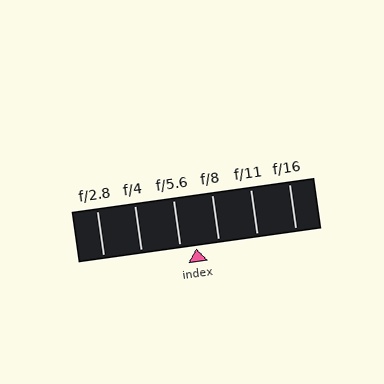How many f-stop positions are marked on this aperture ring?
There are 6 f-stop positions marked.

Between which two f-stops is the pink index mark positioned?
The index mark is between f/5.6 and f/8.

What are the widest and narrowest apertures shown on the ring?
The widest aperture shown is f/2.8 and the narrowest is f/16.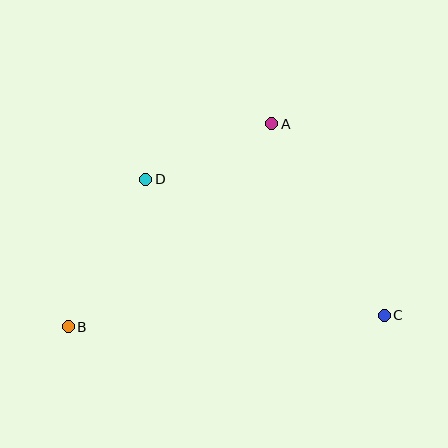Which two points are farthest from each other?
Points B and C are farthest from each other.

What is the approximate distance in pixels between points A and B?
The distance between A and B is approximately 287 pixels.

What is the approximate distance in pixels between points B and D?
The distance between B and D is approximately 166 pixels.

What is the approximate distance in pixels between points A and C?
The distance between A and C is approximately 222 pixels.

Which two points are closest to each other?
Points A and D are closest to each other.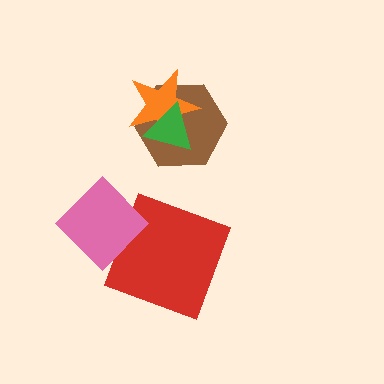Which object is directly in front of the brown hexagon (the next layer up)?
The orange star is directly in front of the brown hexagon.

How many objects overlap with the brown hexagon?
2 objects overlap with the brown hexagon.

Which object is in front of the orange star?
The green triangle is in front of the orange star.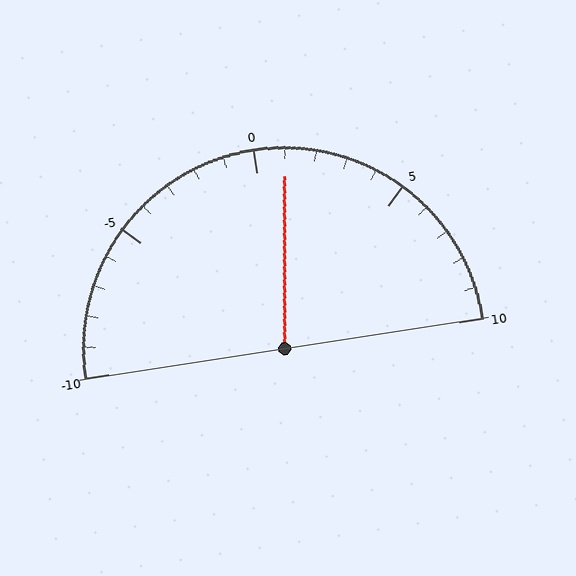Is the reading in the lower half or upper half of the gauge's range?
The reading is in the upper half of the range (-10 to 10).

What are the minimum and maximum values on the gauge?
The gauge ranges from -10 to 10.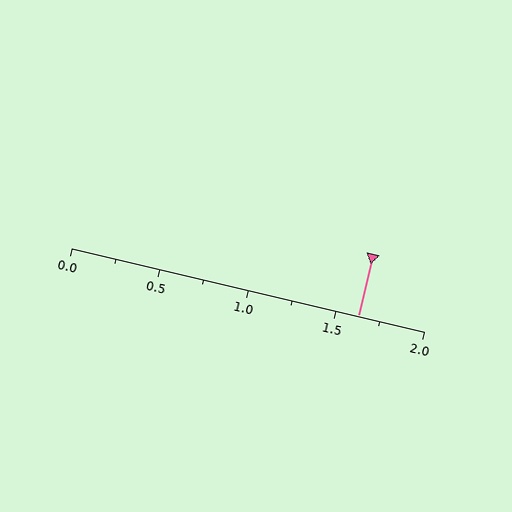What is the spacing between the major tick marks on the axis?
The major ticks are spaced 0.5 apart.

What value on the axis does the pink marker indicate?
The marker indicates approximately 1.62.